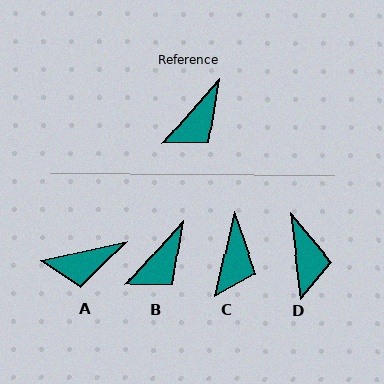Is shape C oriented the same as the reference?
No, it is off by about 28 degrees.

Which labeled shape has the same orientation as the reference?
B.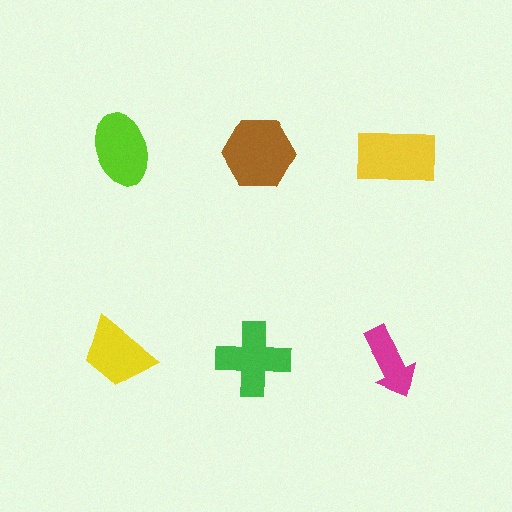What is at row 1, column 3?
A yellow rectangle.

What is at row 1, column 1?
A lime ellipse.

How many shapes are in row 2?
3 shapes.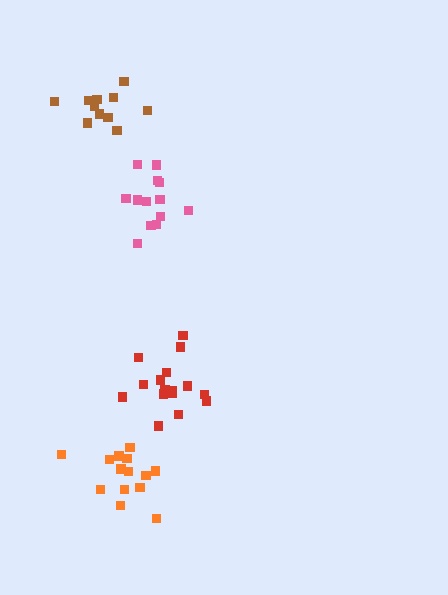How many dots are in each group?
Group 1: 13 dots, Group 2: 11 dots, Group 3: 14 dots, Group 4: 16 dots (54 total).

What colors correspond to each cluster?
The clusters are colored: pink, brown, orange, red.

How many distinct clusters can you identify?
There are 4 distinct clusters.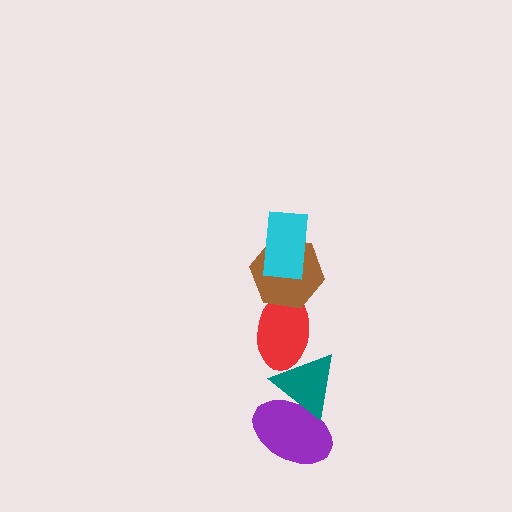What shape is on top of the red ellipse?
The brown hexagon is on top of the red ellipse.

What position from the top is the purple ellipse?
The purple ellipse is 5th from the top.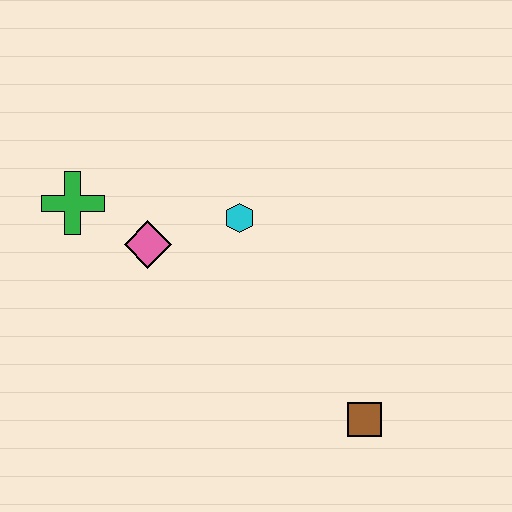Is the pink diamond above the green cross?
No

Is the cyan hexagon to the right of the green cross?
Yes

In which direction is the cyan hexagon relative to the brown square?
The cyan hexagon is above the brown square.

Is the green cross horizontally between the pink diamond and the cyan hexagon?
No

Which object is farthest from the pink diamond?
The brown square is farthest from the pink diamond.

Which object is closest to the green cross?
The pink diamond is closest to the green cross.